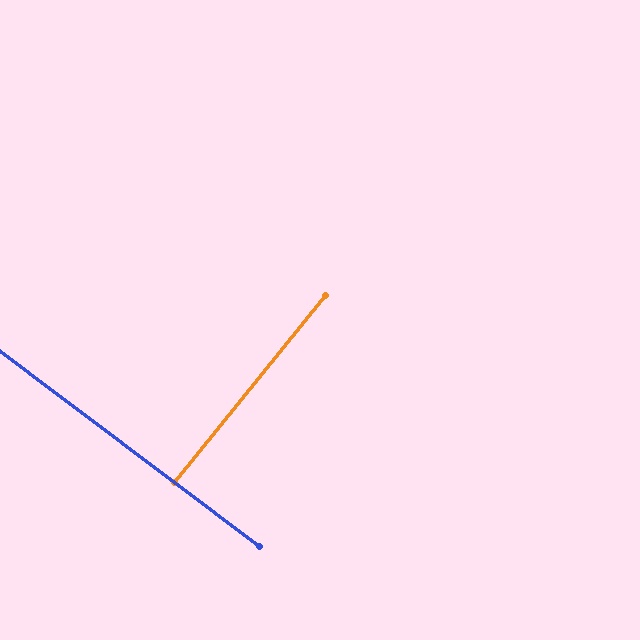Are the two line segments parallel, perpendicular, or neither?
Perpendicular — they meet at approximately 88°.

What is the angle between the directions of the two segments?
Approximately 88 degrees.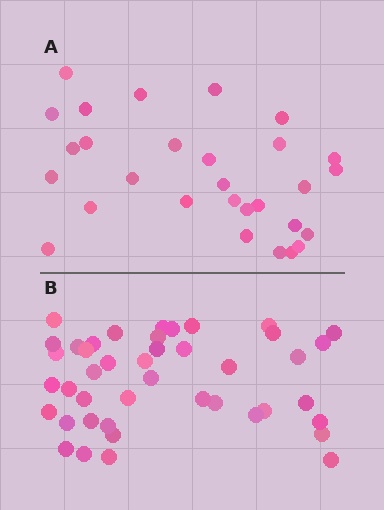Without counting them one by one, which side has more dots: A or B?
Region B (the bottom region) has more dots.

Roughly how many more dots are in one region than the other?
Region B has approximately 15 more dots than region A.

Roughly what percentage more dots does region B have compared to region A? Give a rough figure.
About 50% more.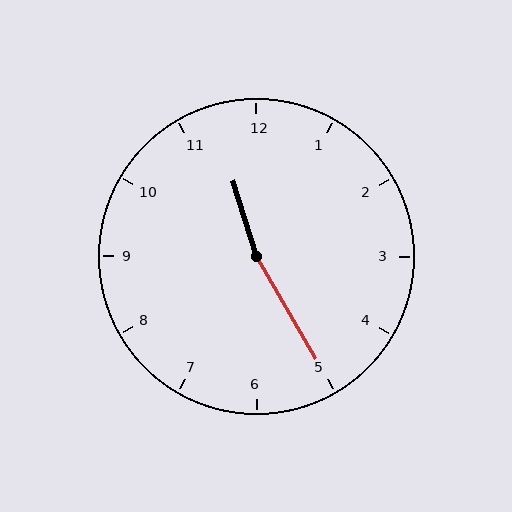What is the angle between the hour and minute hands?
Approximately 168 degrees.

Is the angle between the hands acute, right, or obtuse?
It is obtuse.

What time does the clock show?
11:25.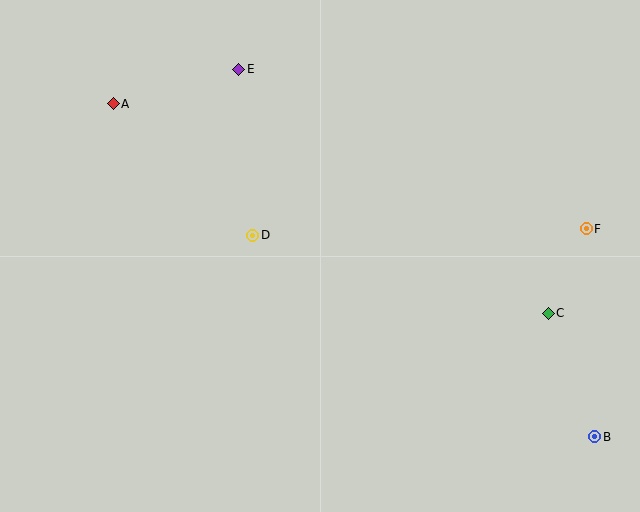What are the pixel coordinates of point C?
Point C is at (548, 313).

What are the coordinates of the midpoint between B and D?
The midpoint between B and D is at (424, 336).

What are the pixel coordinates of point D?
Point D is at (253, 235).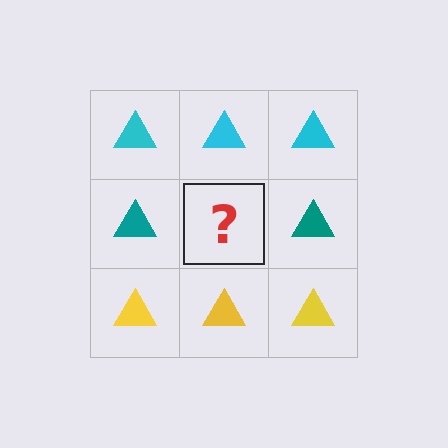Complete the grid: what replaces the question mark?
The question mark should be replaced with a teal triangle.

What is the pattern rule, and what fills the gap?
The rule is that each row has a consistent color. The gap should be filled with a teal triangle.